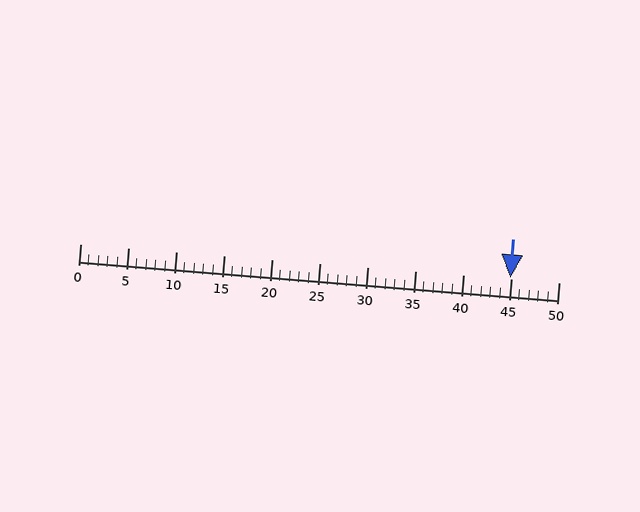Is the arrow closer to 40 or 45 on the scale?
The arrow is closer to 45.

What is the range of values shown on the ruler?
The ruler shows values from 0 to 50.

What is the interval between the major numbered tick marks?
The major tick marks are spaced 5 units apart.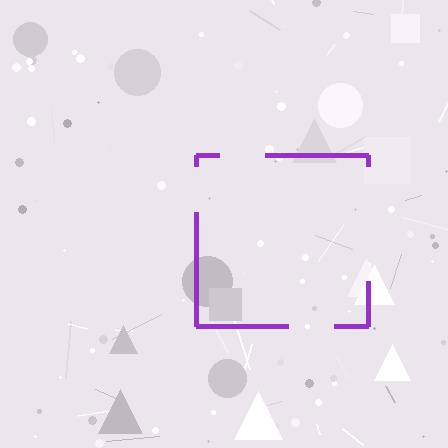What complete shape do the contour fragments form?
The contour fragments form a square.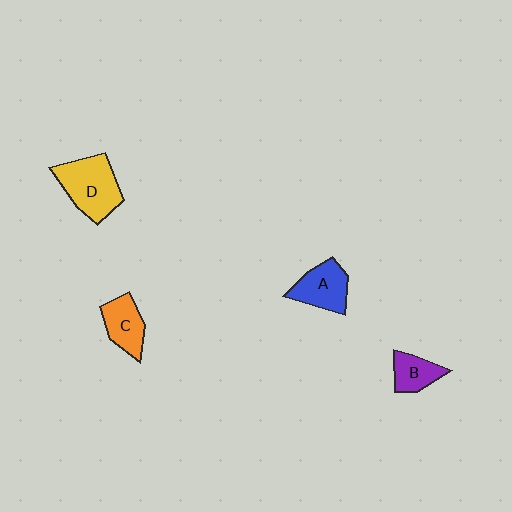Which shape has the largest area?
Shape D (yellow).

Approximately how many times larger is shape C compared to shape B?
Approximately 1.2 times.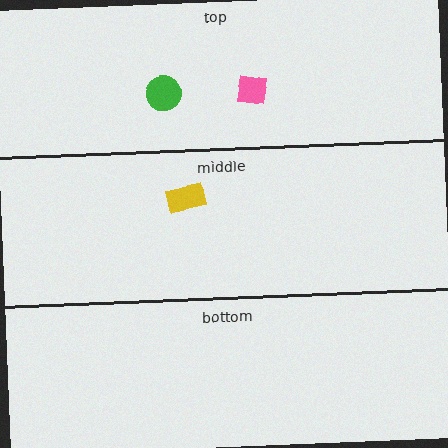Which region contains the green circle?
The top region.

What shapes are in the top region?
The pink square, the green circle.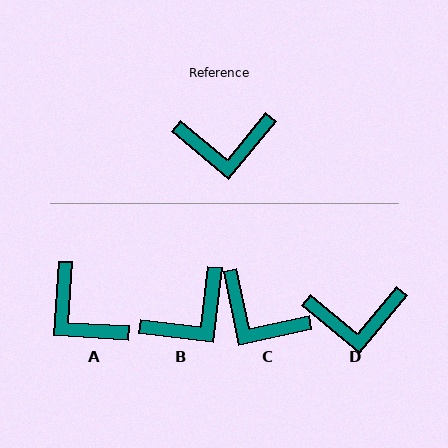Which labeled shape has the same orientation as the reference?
D.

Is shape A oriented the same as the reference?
No, it is off by about 54 degrees.